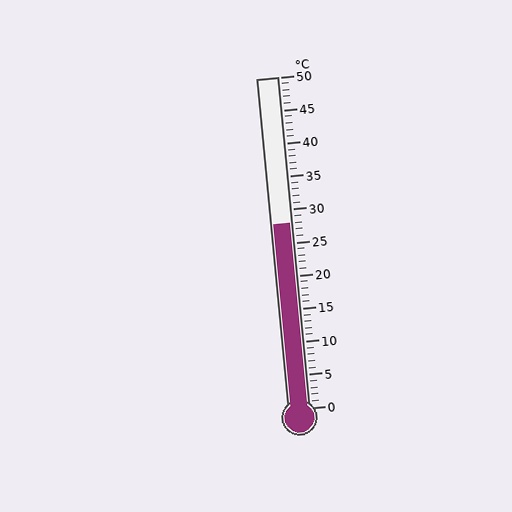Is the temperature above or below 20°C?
The temperature is above 20°C.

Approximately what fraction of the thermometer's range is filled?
The thermometer is filled to approximately 55% of its range.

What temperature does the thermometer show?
The thermometer shows approximately 28°C.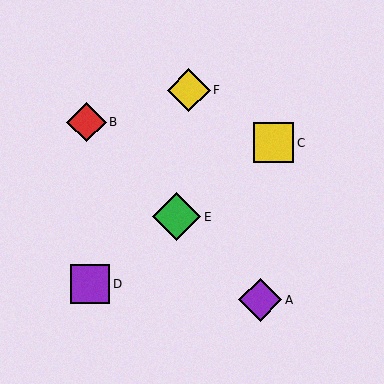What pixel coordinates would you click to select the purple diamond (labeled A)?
Click at (260, 300) to select the purple diamond A.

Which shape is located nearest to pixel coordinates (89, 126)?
The red diamond (labeled B) at (86, 122) is nearest to that location.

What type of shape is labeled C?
Shape C is a yellow square.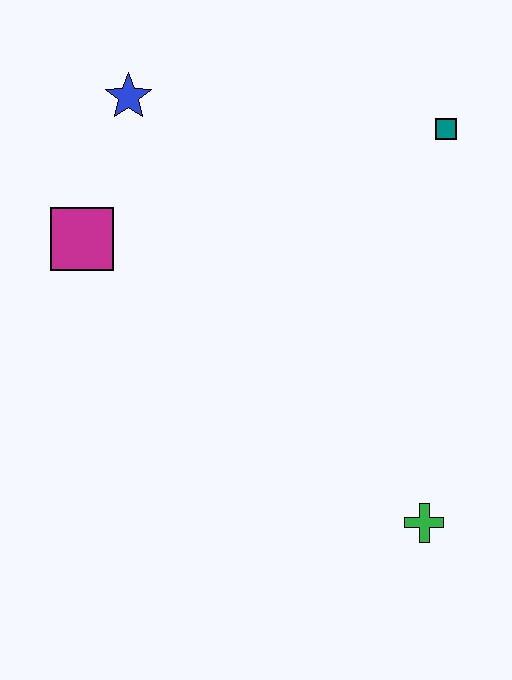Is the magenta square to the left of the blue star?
Yes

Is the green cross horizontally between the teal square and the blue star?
Yes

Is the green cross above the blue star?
No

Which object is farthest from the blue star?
The green cross is farthest from the blue star.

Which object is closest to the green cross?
The teal square is closest to the green cross.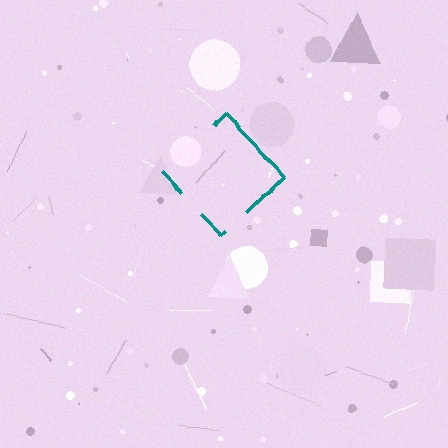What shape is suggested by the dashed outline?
The dashed outline suggests a diamond.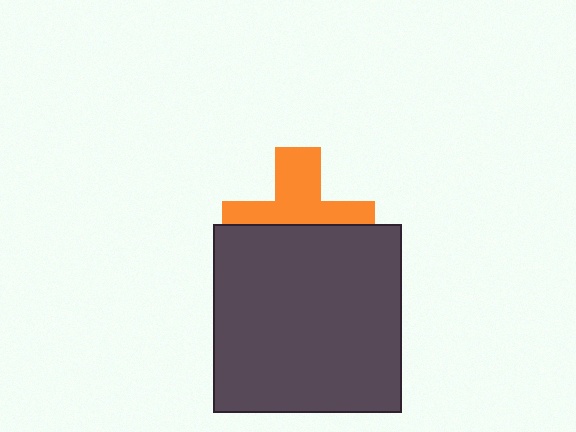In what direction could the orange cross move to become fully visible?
The orange cross could move up. That would shift it out from behind the dark gray square entirely.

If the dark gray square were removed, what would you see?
You would see the complete orange cross.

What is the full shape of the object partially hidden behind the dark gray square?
The partially hidden object is an orange cross.